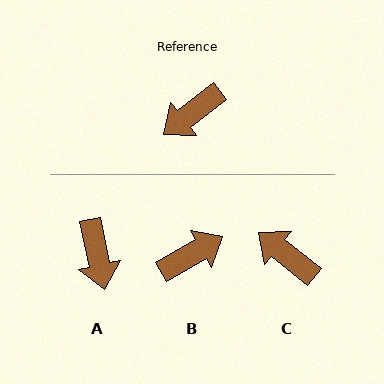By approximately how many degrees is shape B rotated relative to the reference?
Approximately 172 degrees counter-clockwise.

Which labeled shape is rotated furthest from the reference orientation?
B, about 172 degrees away.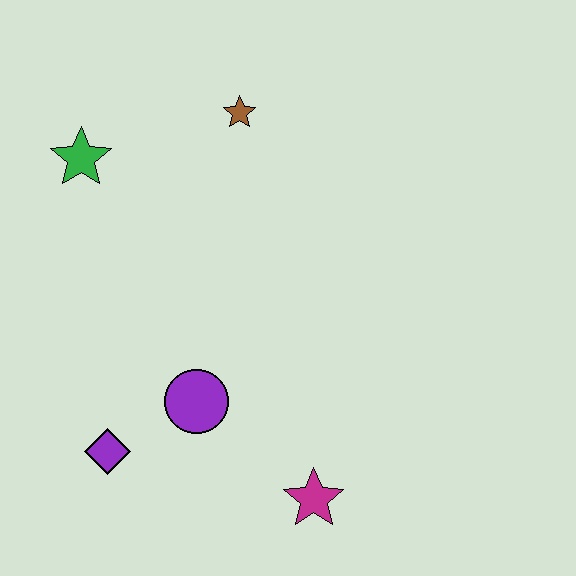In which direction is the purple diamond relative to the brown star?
The purple diamond is below the brown star.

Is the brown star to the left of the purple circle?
No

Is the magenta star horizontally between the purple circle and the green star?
No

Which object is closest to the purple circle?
The purple diamond is closest to the purple circle.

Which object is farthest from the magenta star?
The green star is farthest from the magenta star.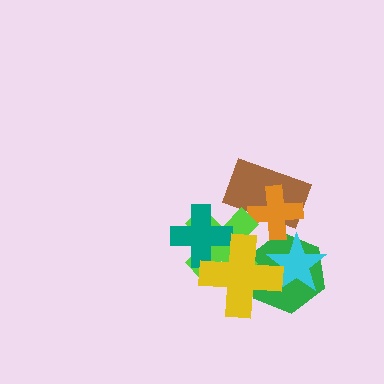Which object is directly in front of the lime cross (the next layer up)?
The teal cross is directly in front of the lime cross.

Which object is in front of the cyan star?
The yellow cross is in front of the cyan star.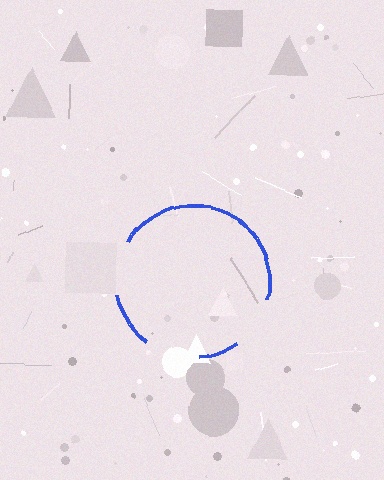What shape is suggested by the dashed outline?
The dashed outline suggests a circle.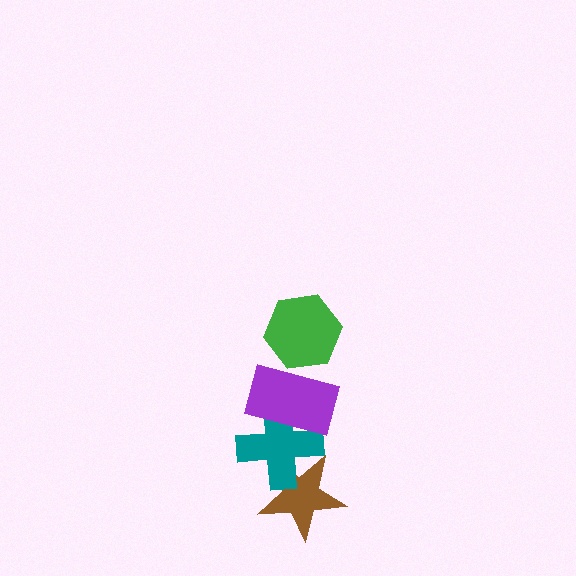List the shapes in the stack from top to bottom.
From top to bottom: the green hexagon, the purple rectangle, the teal cross, the brown star.